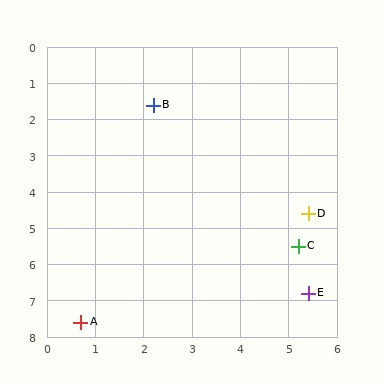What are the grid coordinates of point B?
Point B is at approximately (2.2, 1.6).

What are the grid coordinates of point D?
Point D is at approximately (5.4, 4.6).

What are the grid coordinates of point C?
Point C is at approximately (5.2, 5.5).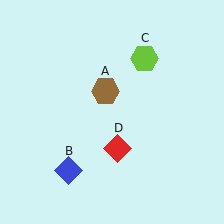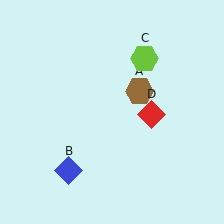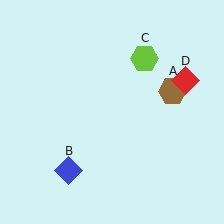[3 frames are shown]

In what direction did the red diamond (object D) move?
The red diamond (object D) moved up and to the right.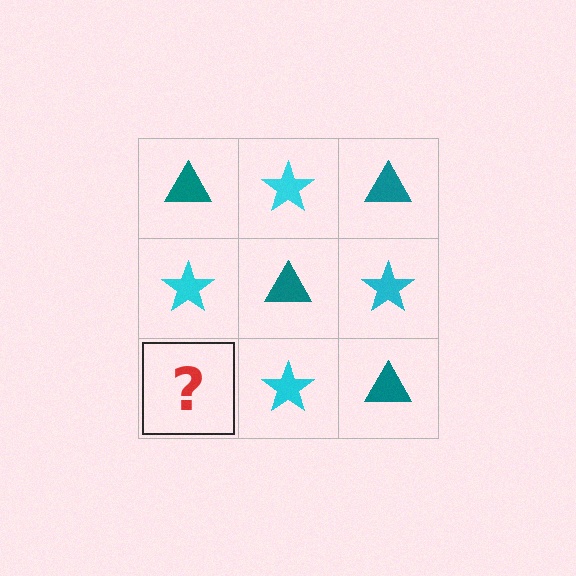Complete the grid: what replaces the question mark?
The question mark should be replaced with a teal triangle.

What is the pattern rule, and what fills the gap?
The rule is that it alternates teal triangle and cyan star in a checkerboard pattern. The gap should be filled with a teal triangle.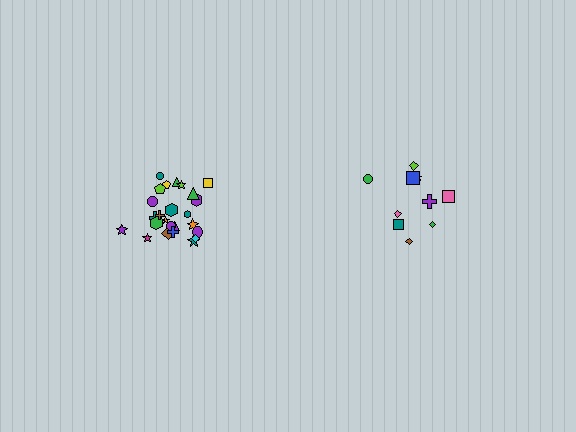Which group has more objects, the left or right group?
The left group.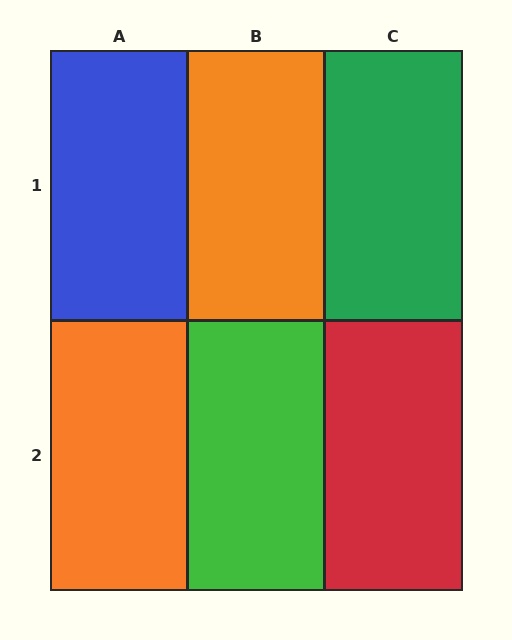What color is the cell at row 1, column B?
Orange.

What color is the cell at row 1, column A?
Blue.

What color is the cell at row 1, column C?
Green.